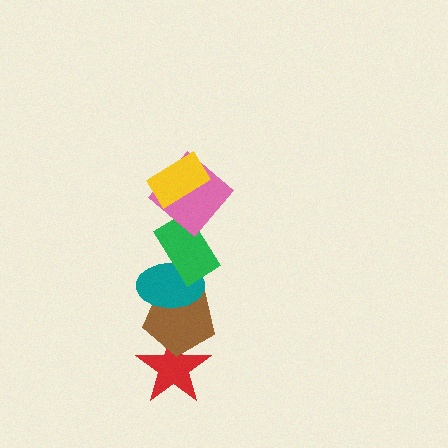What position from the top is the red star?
The red star is 6th from the top.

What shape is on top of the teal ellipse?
The green rectangle is on top of the teal ellipse.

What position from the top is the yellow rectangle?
The yellow rectangle is 1st from the top.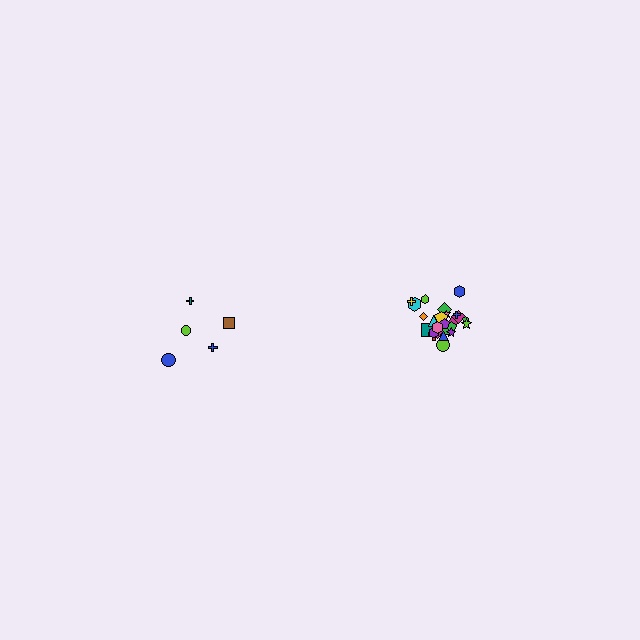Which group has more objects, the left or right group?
The right group.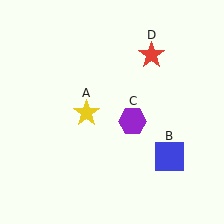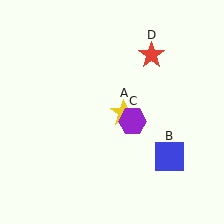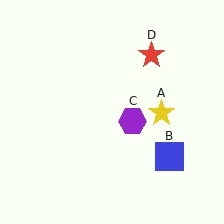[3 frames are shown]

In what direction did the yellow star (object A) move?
The yellow star (object A) moved right.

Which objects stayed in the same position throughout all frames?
Blue square (object B) and purple hexagon (object C) and red star (object D) remained stationary.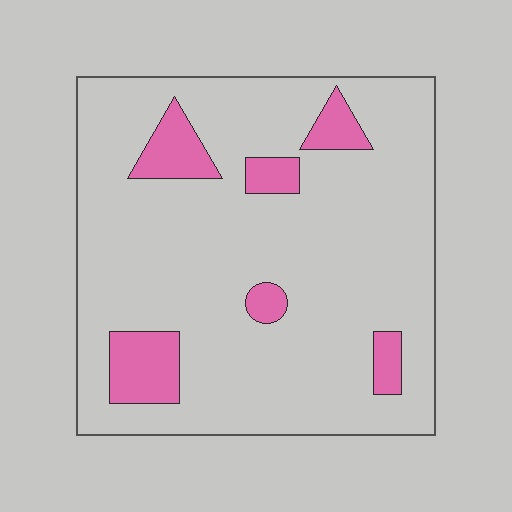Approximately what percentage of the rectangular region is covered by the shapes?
Approximately 15%.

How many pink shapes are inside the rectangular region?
6.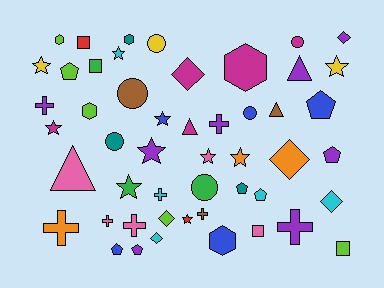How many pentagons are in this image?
There are 7 pentagons.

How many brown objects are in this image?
There are 3 brown objects.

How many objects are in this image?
There are 50 objects.